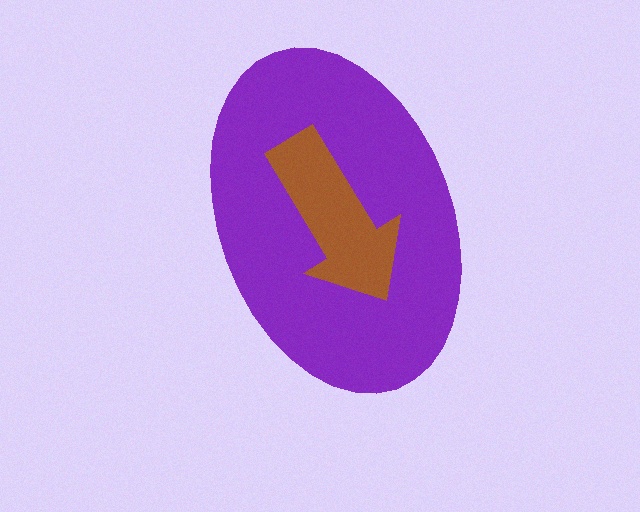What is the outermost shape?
The purple ellipse.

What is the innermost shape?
The brown arrow.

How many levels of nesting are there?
2.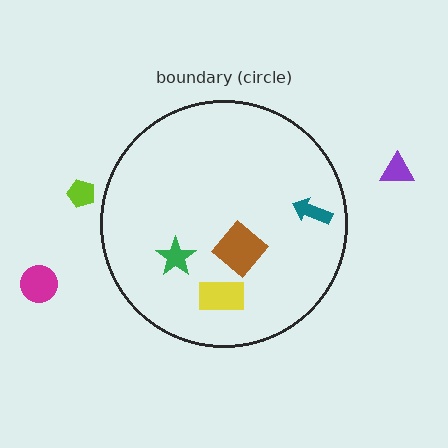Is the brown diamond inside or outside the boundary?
Inside.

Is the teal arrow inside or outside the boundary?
Inside.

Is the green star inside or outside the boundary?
Inside.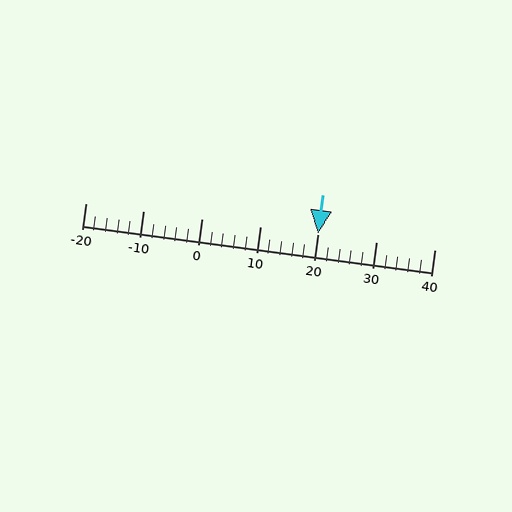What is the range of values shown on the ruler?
The ruler shows values from -20 to 40.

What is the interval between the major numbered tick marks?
The major tick marks are spaced 10 units apart.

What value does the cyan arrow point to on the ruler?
The cyan arrow points to approximately 20.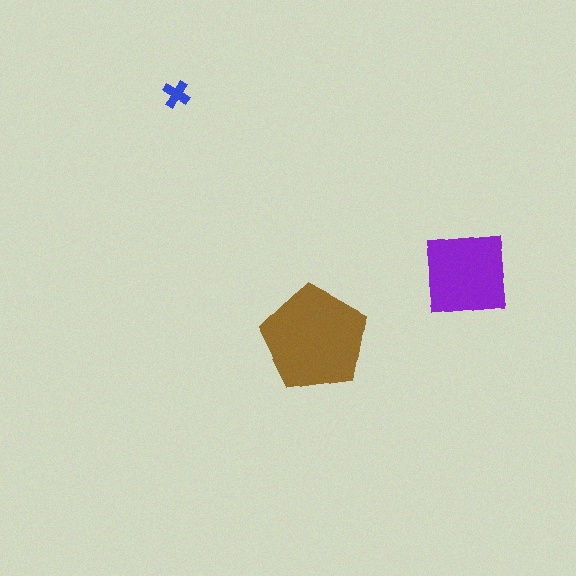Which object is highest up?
The blue cross is topmost.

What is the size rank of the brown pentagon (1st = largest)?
1st.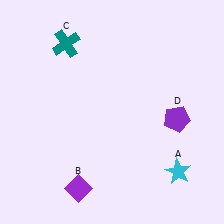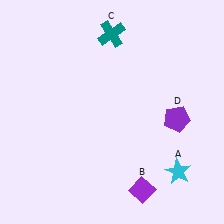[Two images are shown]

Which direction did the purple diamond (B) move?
The purple diamond (B) moved right.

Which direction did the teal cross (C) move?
The teal cross (C) moved right.